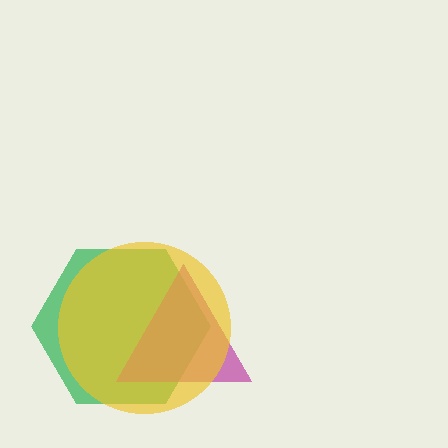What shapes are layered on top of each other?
The layered shapes are: a green hexagon, a magenta triangle, a yellow circle.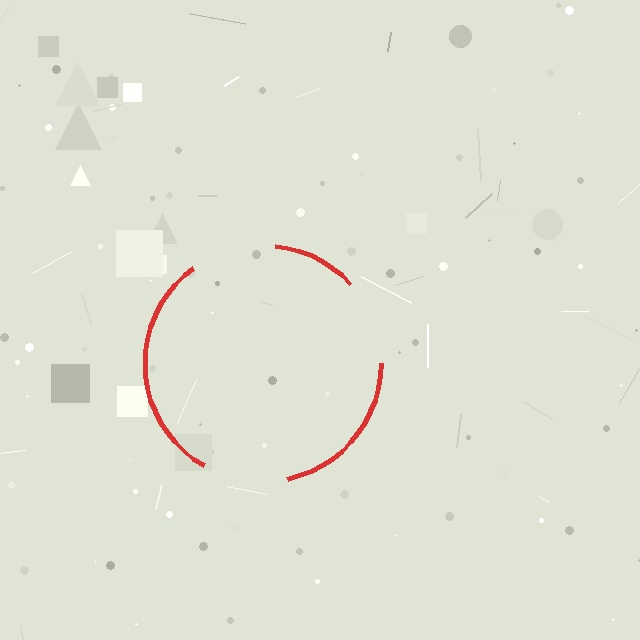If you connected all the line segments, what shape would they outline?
They would outline a circle.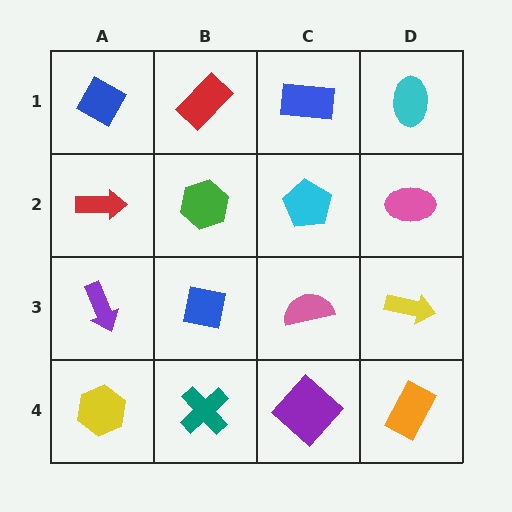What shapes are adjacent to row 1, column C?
A cyan pentagon (row 2, column C), a red rectangle (row 1, column B), a cyan ellipse (row 1, column D).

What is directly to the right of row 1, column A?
A red rectangle.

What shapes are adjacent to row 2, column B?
A red rectangle (row 1, column B), a blue square (row 3, column B), a red arrow (row 2, column A), a cyan pentagon (row 2, column C).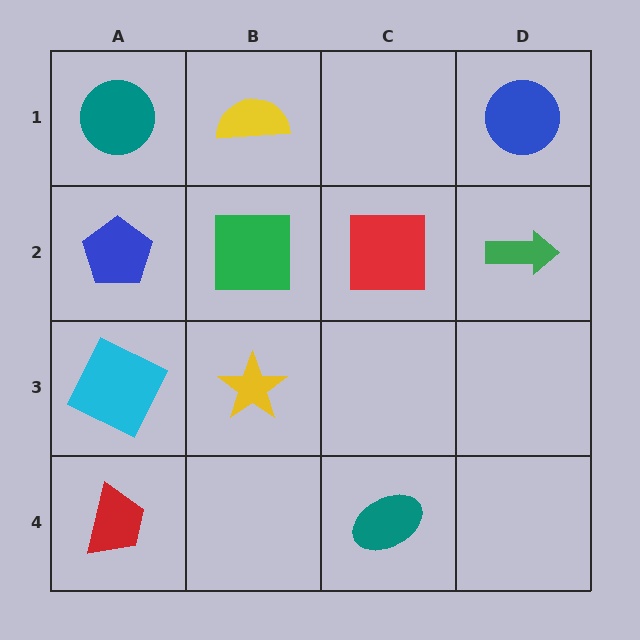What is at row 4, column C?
A teal ellipse.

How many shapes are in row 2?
4 shapes.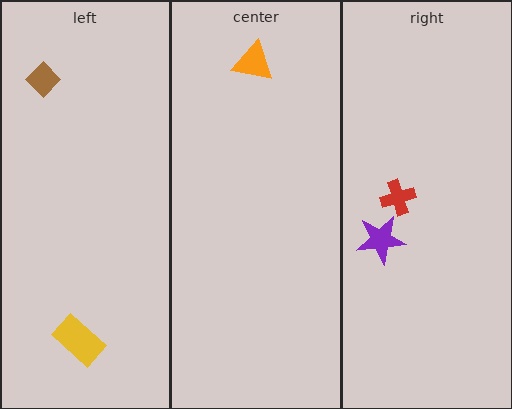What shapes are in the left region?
The brown diamond, the yellow rectangle.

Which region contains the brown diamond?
The left region.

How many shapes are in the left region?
2.